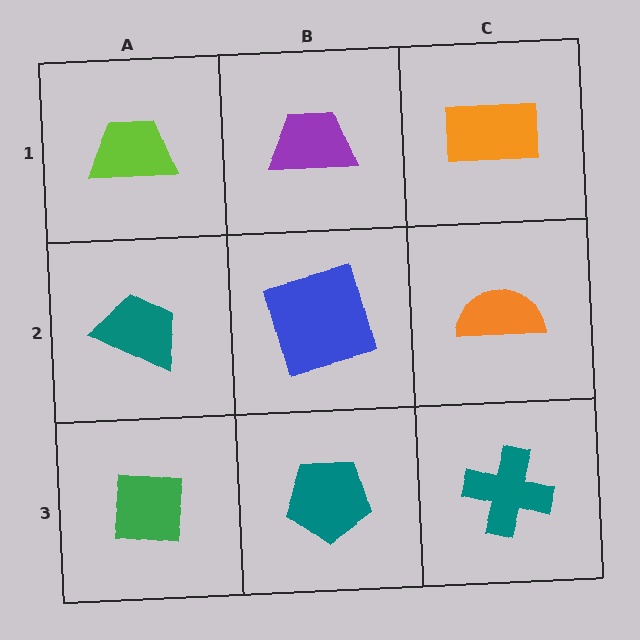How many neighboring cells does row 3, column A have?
2.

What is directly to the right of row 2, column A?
A blue square.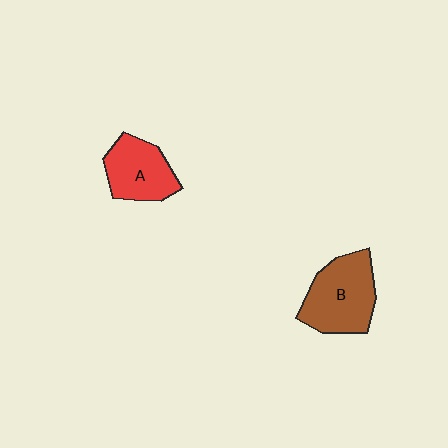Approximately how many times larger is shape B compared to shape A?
Approximately 1.3 times.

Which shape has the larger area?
Shape B (brown).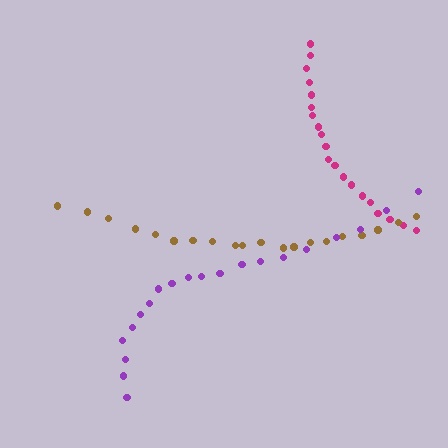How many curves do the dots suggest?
There are 3 distinct paths.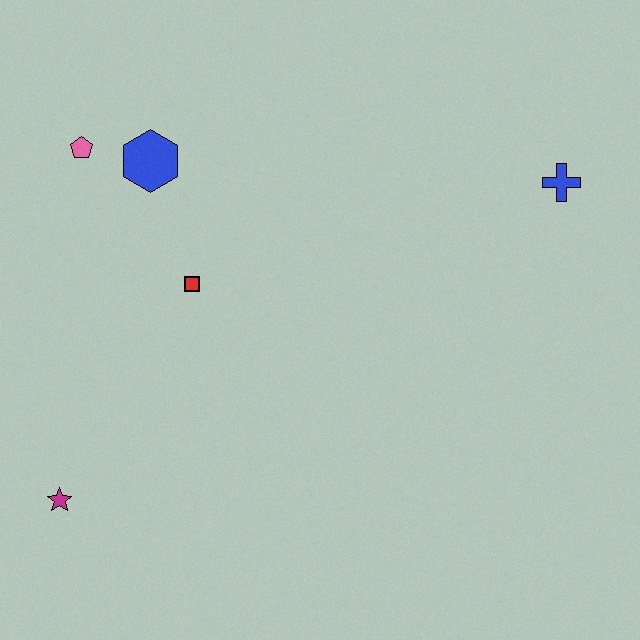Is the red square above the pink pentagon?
No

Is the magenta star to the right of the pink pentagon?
No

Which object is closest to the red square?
The blue hexagon is closest to the red square.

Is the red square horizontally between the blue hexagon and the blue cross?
Yes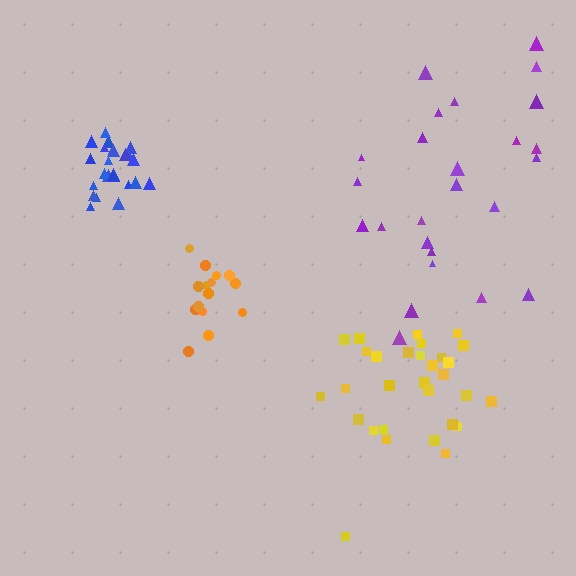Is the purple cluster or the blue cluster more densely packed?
Blue.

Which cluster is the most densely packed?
Blue.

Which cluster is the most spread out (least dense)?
Purple.